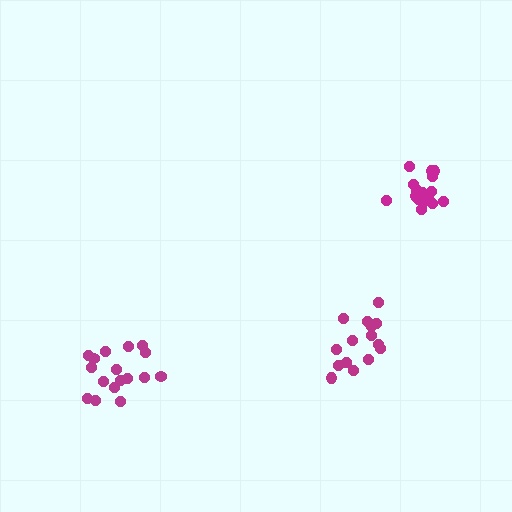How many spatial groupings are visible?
There are 3 spatial groupings.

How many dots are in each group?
Group 1: 15 dots, Group 2: 17 dots, Group 3: 16 dots (48 total).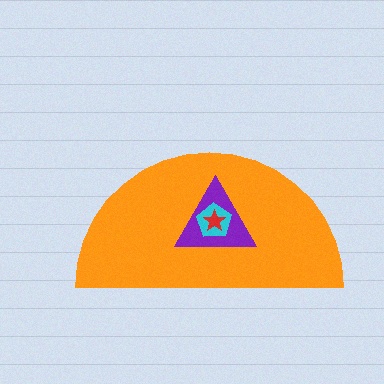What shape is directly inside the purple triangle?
The cyan pentagon.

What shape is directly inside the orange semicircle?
The purple triangle.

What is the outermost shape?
The orange semicircle.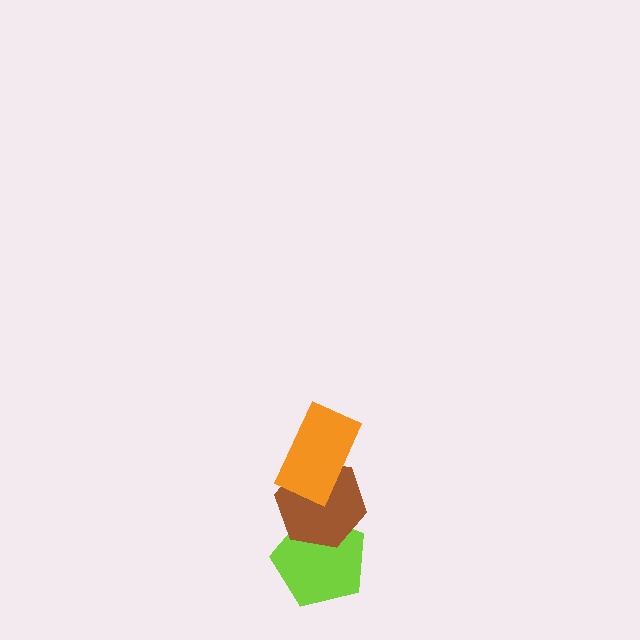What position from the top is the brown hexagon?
The brown hexagon is 2nd from the top.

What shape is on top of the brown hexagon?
The orange rectangle is on top of the brown hexagon.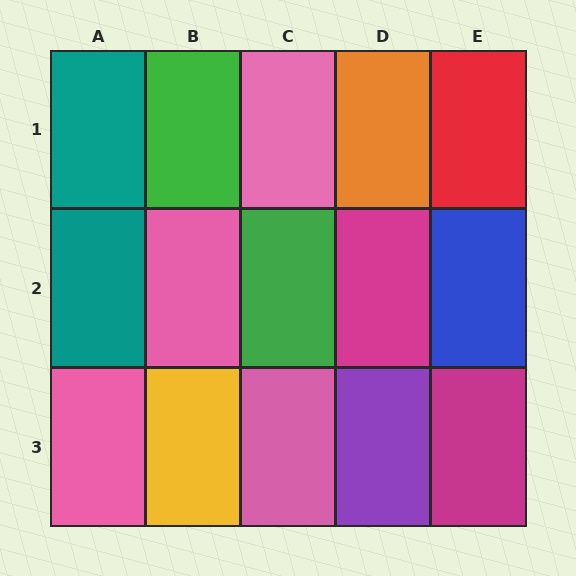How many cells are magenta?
2 cells are magenta.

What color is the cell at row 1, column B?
Green.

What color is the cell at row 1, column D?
Orange.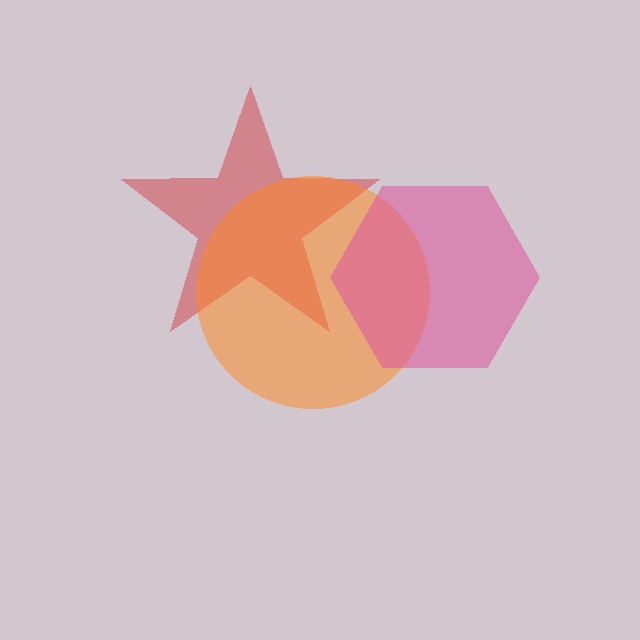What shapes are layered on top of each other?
The layered shapes are: a red star, an orange circle, a pink hexagon.